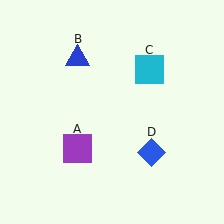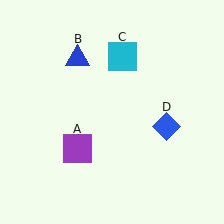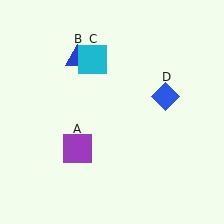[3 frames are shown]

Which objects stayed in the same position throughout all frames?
Purple square (object A) and blue triangle (object B) remained stationary.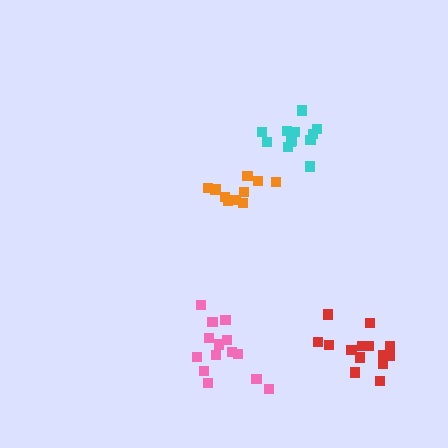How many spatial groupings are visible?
There are 4 spatial groupings.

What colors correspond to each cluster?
The clusters are colored: orange, red, pink, cyan.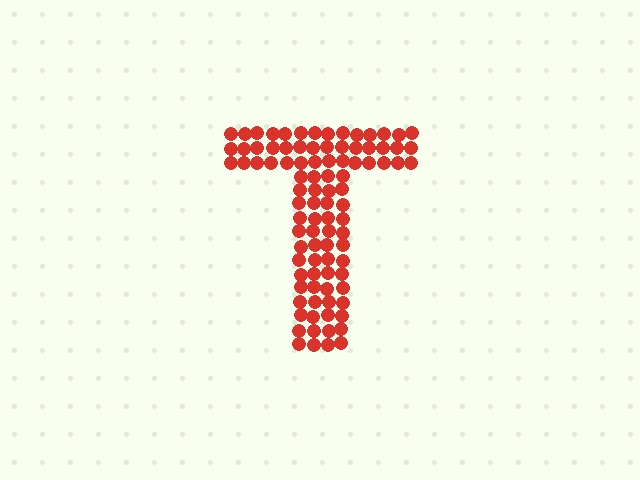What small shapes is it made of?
It is made of small circles.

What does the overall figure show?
The overall figure shows the letter T.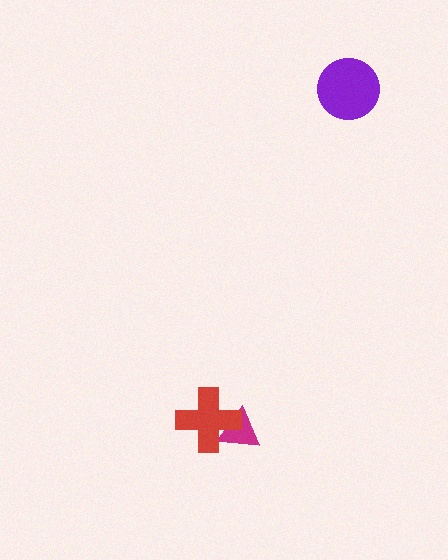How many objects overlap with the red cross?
1 object overlaps with the red cross.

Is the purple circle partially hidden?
No, no other shape covers it.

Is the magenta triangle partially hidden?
Yes, it is partially covered by another shape.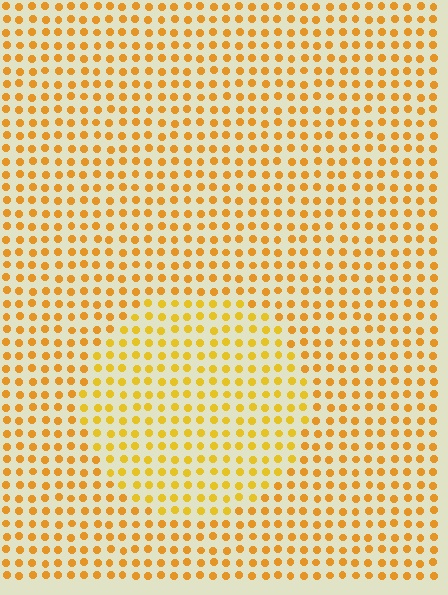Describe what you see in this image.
The image is filled with small orange elements in a uniform arrangement. A circle-shaped region is visible where the elements are tinted to a slightly different hue, forming a subtle color boundary.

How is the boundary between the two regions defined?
The boundary is defined purely by a slight shift in hue (about 14 degrees). Spacing, size, and orientation are identical on both sides.